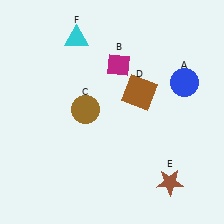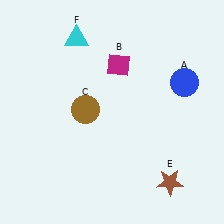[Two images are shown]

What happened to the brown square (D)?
The brown square (D) was removed in Image 2. It was in the top-right area of Image 1.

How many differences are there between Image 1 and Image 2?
There is 1 difference between the two images.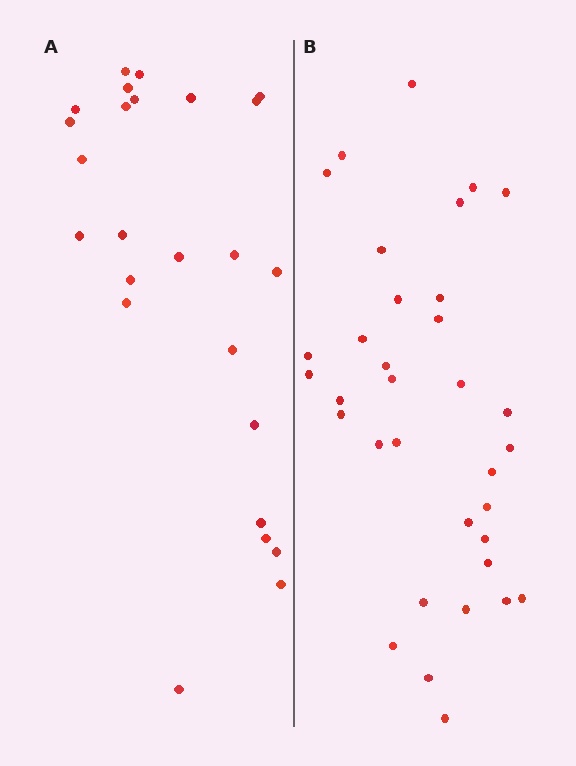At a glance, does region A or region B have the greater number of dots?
Region B (the right region) has more dots.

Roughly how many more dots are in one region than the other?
Region B has roughly 8 or so more dots than region A.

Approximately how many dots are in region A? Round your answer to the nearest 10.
About 20 dots. (The exact count is 25, which rounds to 20.)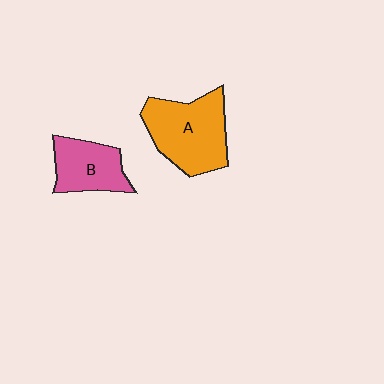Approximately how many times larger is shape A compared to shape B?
Approximately 1.5 times.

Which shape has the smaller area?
Shape B (pink).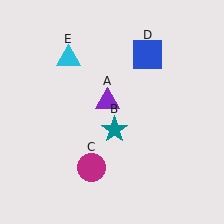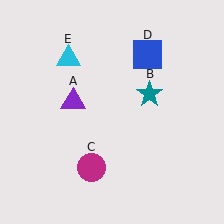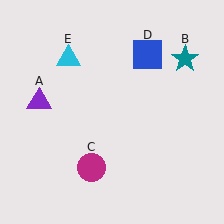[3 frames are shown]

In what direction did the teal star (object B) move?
The teal star (object B) moved up and to the right.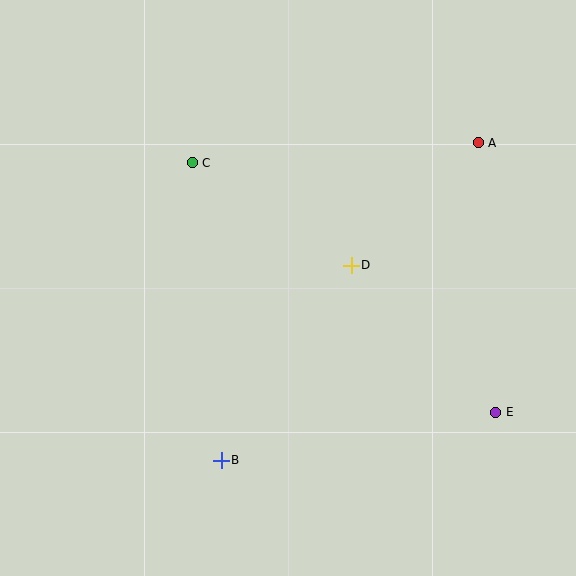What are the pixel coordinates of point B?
Point B is at (221, 460).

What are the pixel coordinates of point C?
Point C is at (192, 163).